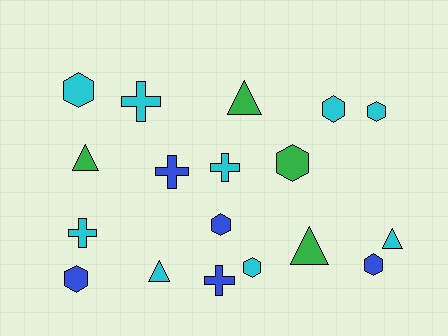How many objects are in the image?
There are 18 objects.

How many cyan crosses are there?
There are 3 cyan crosses.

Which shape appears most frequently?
Hexagon, with 8 objects.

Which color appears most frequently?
Cyan, with 9 objects.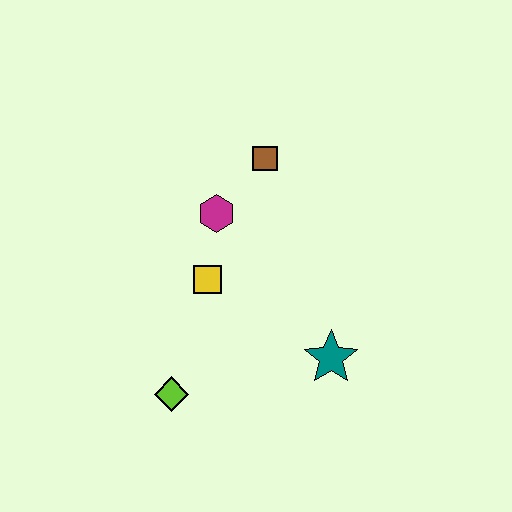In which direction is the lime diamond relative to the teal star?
The lime diamond is to the left of the teal star.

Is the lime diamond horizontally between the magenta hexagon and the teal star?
No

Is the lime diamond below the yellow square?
Yes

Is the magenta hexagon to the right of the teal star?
No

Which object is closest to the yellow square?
The magenta hexagon is closest to the yellow square.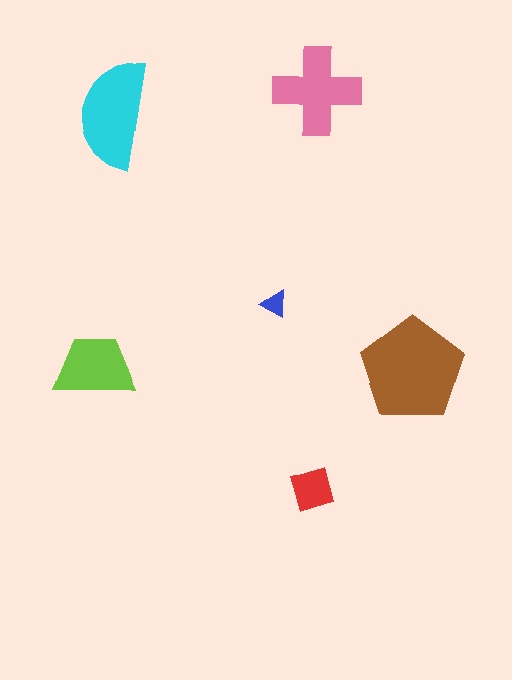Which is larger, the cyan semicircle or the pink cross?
The cyan semicircle.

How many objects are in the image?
There are 6 objects in the image.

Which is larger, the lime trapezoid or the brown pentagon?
The brown pentagon.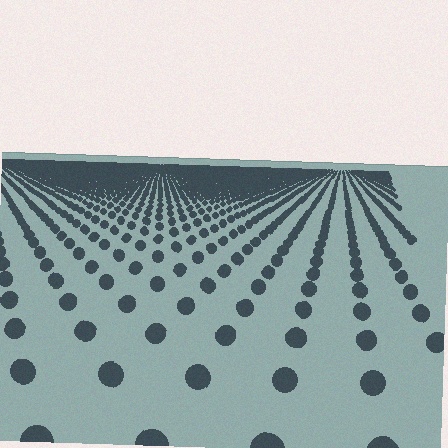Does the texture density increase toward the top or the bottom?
Density increases toward the top.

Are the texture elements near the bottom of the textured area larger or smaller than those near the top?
Larger. Near the bottom, elements are closer to the viewer and appear at a bigger on-screen size.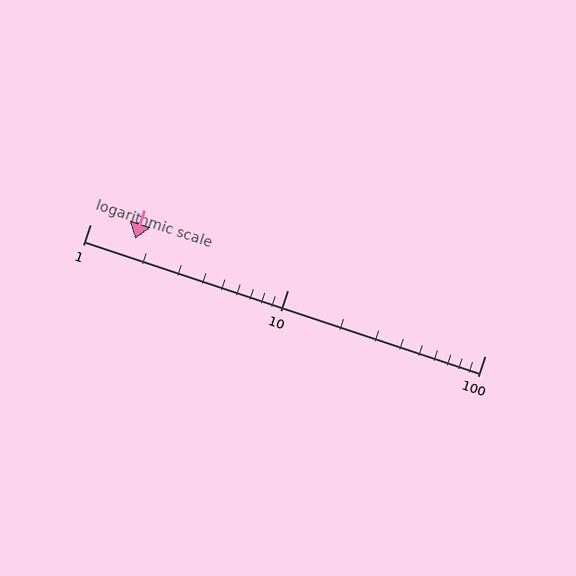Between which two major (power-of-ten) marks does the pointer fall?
The pointer is between 1 and 10.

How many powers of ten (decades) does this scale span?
The scale spans 2 decades, from 1 to 100.